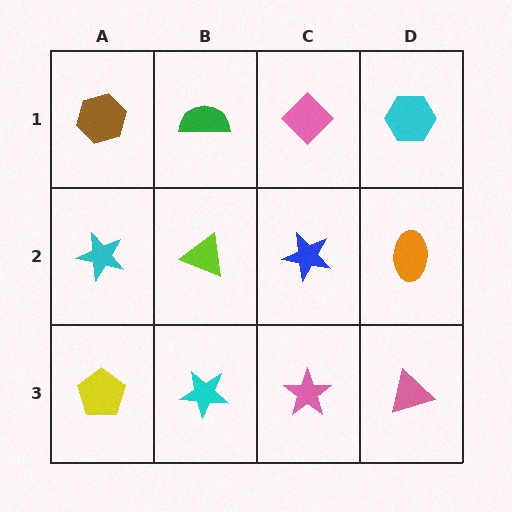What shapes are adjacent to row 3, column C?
A blue star (row 2, column C), a cyan star (row 3, column B), a pink triangle (row 3, column D).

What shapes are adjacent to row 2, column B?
A green semicircle (row 1, column B), a cyan star (row 3, column B), a cyan star (row 2, column A), a blue star (row 2, column C).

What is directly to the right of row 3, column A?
A cyan star.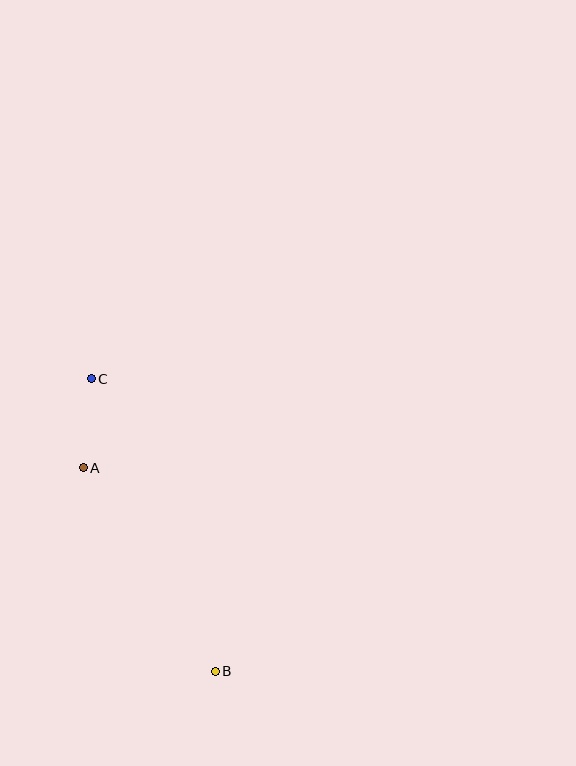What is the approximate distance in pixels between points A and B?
The distance between A and B is approximately 242 pixels.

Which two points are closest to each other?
Points A and C are closest to each other.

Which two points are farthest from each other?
Points B and C are farthest from each other.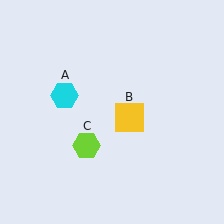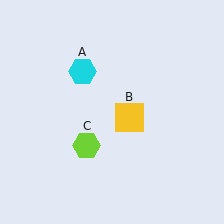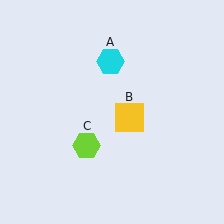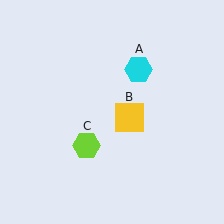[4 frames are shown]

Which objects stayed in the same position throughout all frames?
Yellow square (object B) and lime hexagon (object C) remained stationary.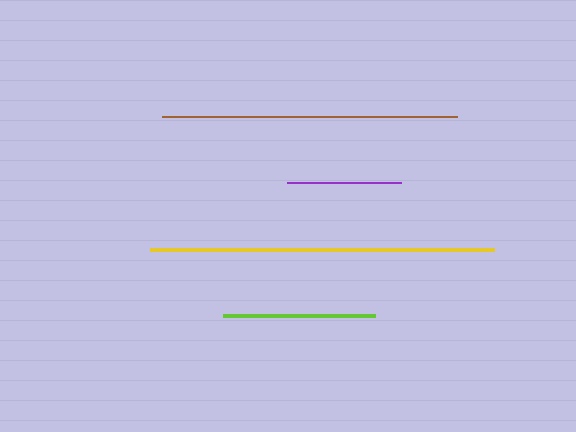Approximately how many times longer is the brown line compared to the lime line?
The brown line is approximately 1.9 times the length of the lime line.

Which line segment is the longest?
The yellow line is the longest at approximately 344 pixels.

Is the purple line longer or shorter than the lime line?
The lime line is longer than the purple line.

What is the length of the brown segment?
The brown segment is approximately 294 pixels long.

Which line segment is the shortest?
The purple line is the shortest at approximately 114 pixels.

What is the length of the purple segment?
The purple segment is approximately 114 pixels long.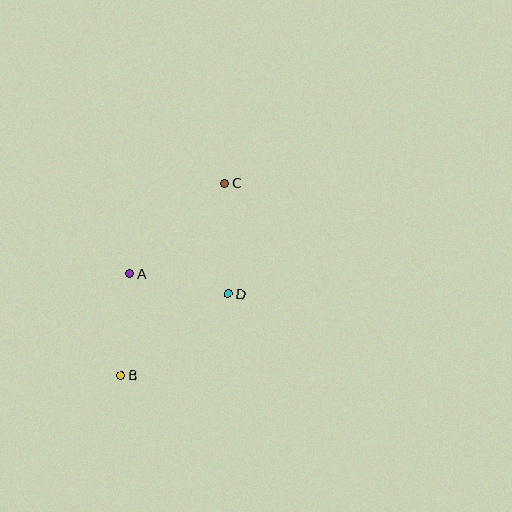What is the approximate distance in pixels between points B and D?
The distance between B and D is approximately 135 pixels.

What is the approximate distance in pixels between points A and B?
The distance between A and B is approximately 102 pixels.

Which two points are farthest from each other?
Points B and C are farthest from each other.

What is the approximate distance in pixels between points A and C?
The distance between A and C is approximately 131 pixels.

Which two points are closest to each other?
Points A and D are closest to each other.